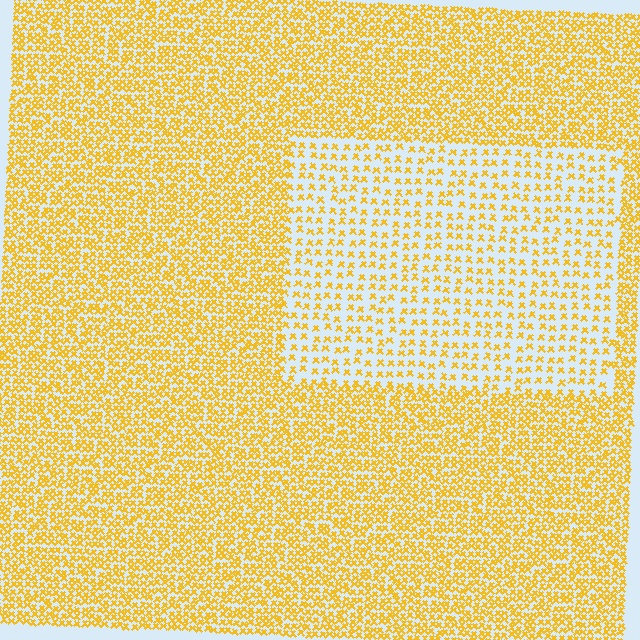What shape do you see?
I see a rectangle.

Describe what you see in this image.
The image contains small yellow elements arranged at two different densities. A rectangle-shaped region is visible where the elements are less densely packed than the surrounding area.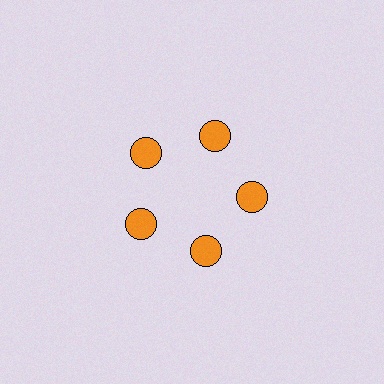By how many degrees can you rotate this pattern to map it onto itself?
The pattern maps onto itself every 72 degrees of rotation.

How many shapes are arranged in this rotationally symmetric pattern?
There are 5 shapes, arranged in 5 groups of 1.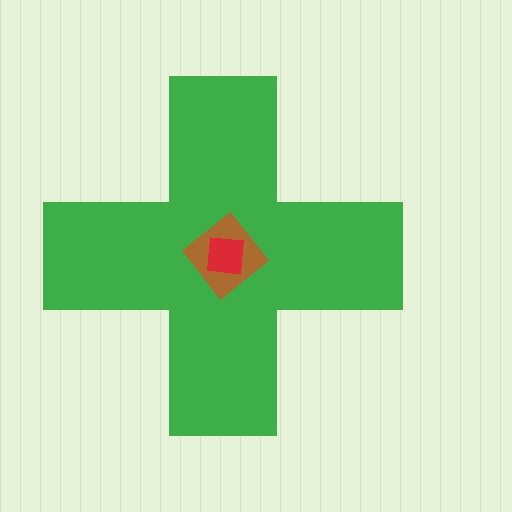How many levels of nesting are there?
3.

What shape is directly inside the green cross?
The brown diamond.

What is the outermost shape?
The green cross.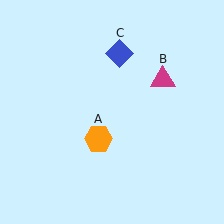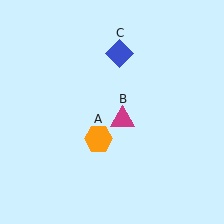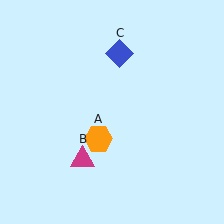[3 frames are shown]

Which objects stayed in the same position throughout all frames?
Orange hexagon (object A) and blue diamond (object C) remained stationary.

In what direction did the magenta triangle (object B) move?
The magenta triangle (object B) moved down and to the left.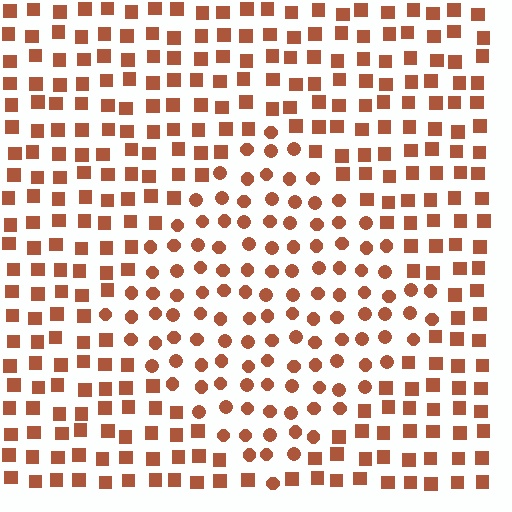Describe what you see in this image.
The image is filled with small brown elements arranged in a uniform grid. A diamond-shaped region contains circles, while the surrounding area contains squares. The boundary is defined purely by the change in element shape.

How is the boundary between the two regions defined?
The boundary is defined by a change in element shape: circles inside vs. squares outside. All elements share the same color and spacing.